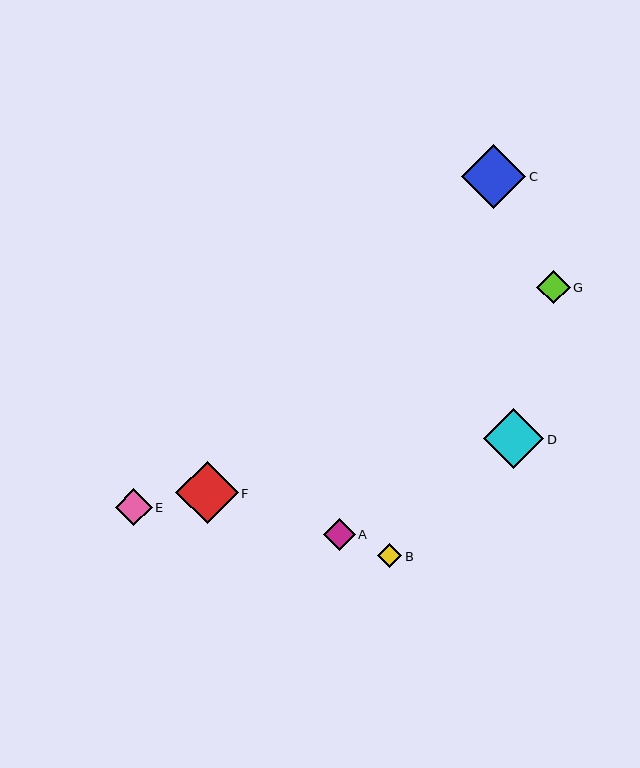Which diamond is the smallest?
Diamond B is the smallest with a size of approximately 24 pixels.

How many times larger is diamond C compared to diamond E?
Diamond C is approximately 1.7 times the size of diamond E.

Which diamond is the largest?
Diamond C is the largest with a size of approximately 64 pixels.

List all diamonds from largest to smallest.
From largest to smallest: C, F, D, E, G, A, B.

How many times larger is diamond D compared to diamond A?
Diamond D is approximately 1.9 times the size of diamond A.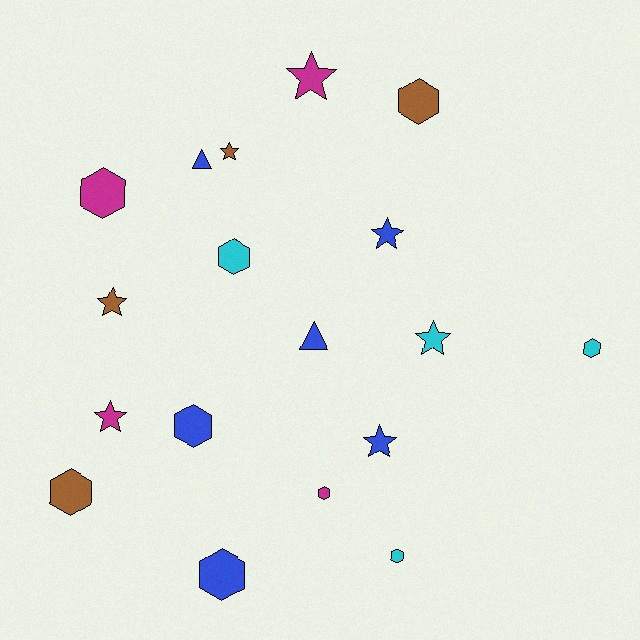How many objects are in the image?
There are 18 objects.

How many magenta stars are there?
There are 2 magenta stars.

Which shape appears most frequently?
Hexagon, with 9 objects.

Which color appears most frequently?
Blue, with 6 objects.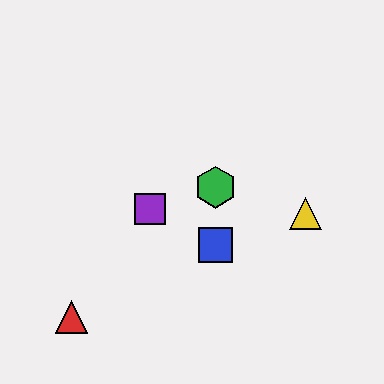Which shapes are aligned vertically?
The blue square, the green hexagon are aligned vertically.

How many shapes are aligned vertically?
2 shapes (the blue square, the green hexagon) are aligned vertically.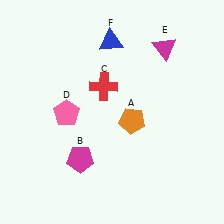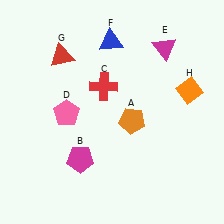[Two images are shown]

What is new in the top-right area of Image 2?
An orange diamond (H) was added in the top-right area of Image 2.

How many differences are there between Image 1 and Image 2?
There are 2 differences between the two images.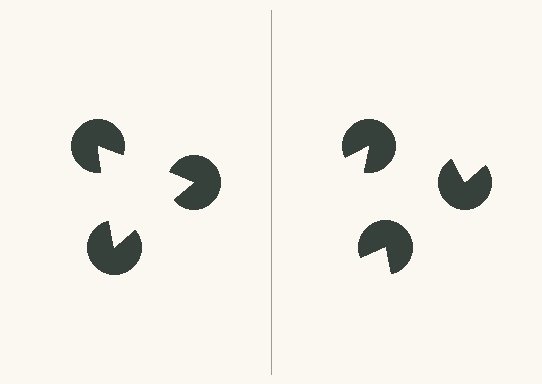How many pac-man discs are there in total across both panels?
6 — 3 on each side.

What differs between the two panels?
The pac-man discs are positioned identically on both sides; only the wedge orientations differ. On the left they align to a triangle; on the right they are misaligned.